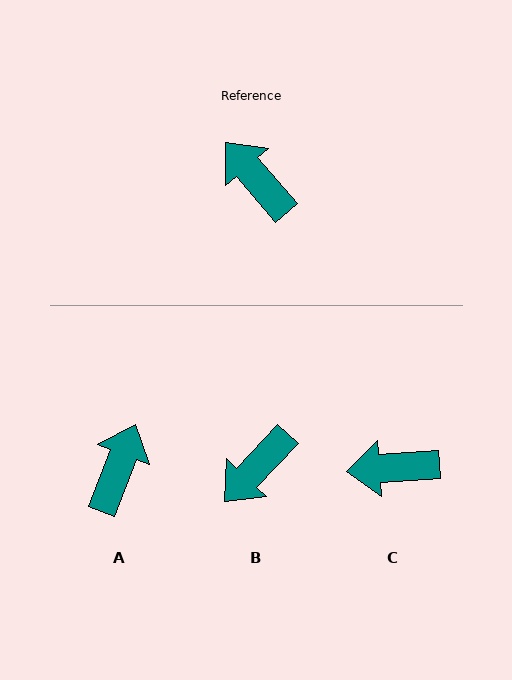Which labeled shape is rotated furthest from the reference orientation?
B, about 96 degrees away.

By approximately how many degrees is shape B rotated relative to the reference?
Approximately 96 degrees counter-clockwise.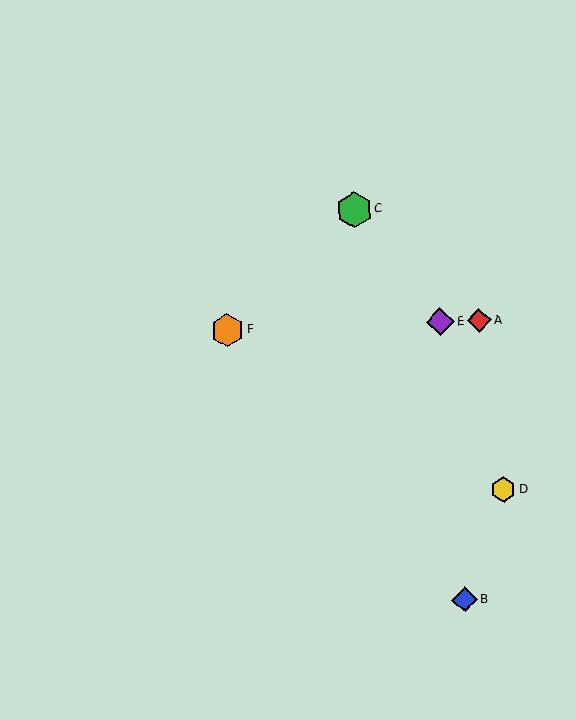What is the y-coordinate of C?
Object C is at y≈210.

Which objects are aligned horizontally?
Objects A, E, F are aligned horizontally.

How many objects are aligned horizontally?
3 objects (A, E, F) are aligned horizontally.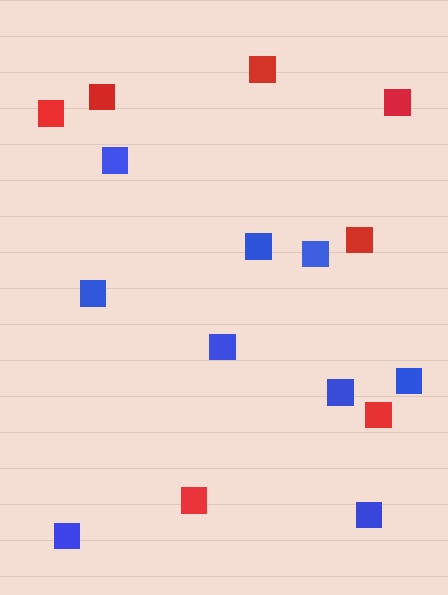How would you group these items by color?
There are 2 groups: one group of red squares (7) and one group of blue squares (9).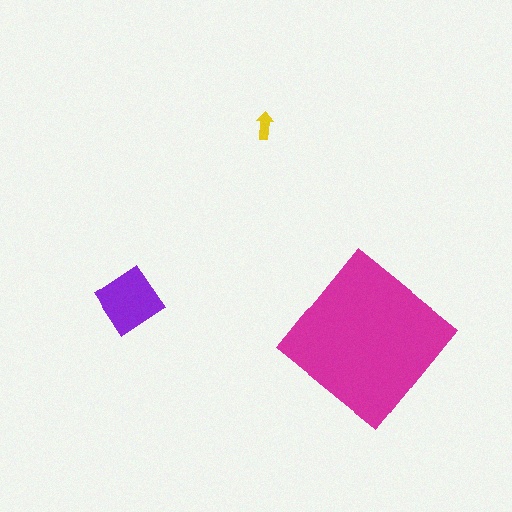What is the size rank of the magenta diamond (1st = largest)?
1st.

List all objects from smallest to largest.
The yellow arrow, the purple diamond, the magenta diamond.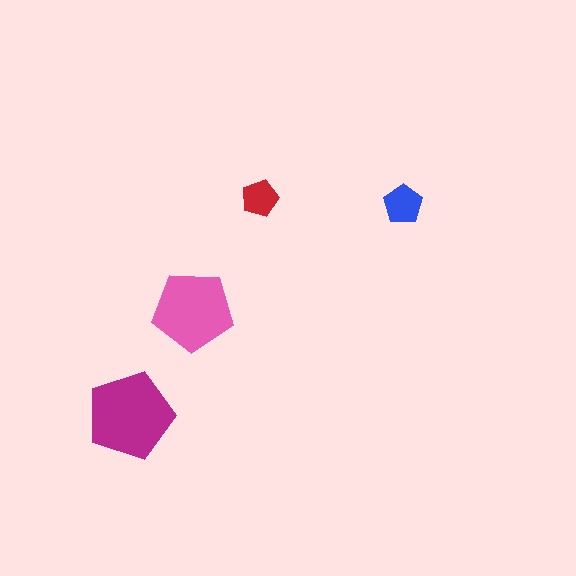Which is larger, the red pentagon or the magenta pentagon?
The magenta one.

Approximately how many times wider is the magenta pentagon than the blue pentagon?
About 2 times wider.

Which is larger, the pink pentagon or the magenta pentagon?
The magenta one.